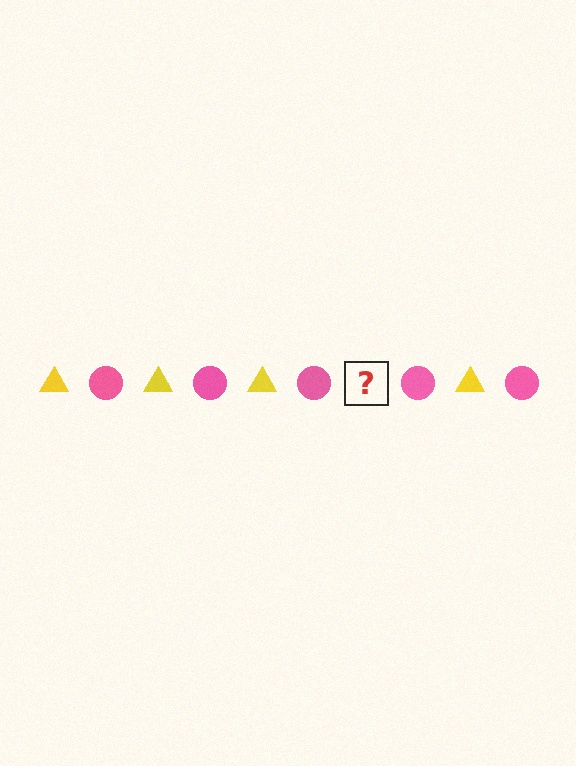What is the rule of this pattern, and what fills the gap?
The rule is that the pattern alternates between yellow triangle and pink circle. The gap should be filled with a yellow triangle.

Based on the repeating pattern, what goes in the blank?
The blank should be a yellow triangle.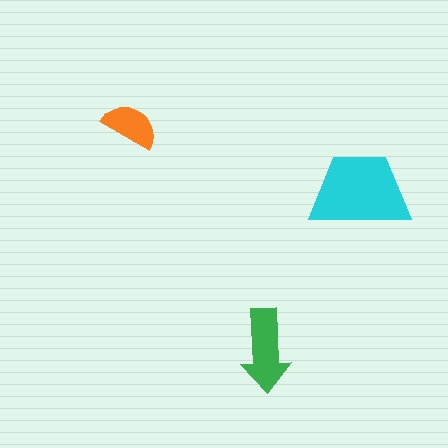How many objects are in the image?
There are 3 objects in the image.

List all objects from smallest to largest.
The orange semicircle, the green arrow, the cyan trapezoid.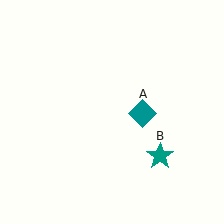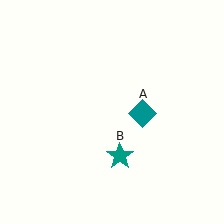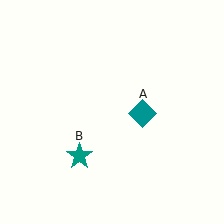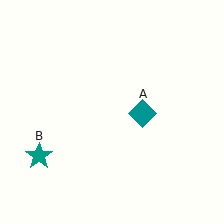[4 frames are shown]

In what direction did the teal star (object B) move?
The teal star (object B) moved left.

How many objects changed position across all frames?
1 object changed position: teal star (object B).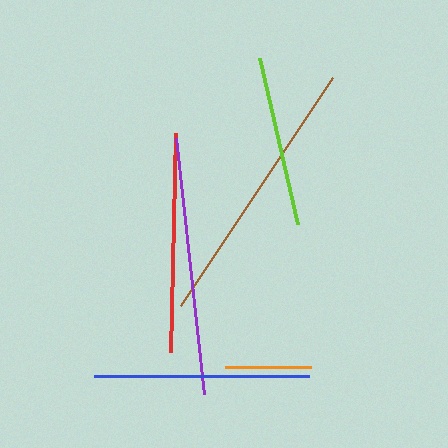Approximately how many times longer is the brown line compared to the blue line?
The brown line is approximately 1.3 times the length of the blue line.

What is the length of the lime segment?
The lime segment is approximately 171 pixels long.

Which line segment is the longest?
The brown line is the longest at approximately 274 pixels.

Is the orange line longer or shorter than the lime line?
The lime line is longer than the orange line.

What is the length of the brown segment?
The brown segment is approximately 274 pixels long.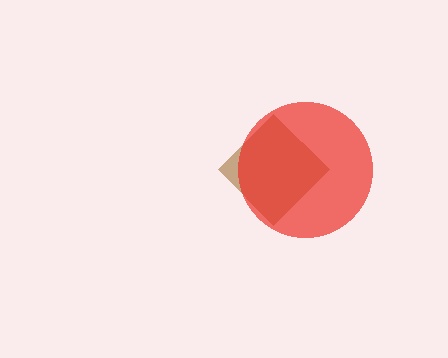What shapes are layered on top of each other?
The layered shapes are: a brown diamond, a red circle.